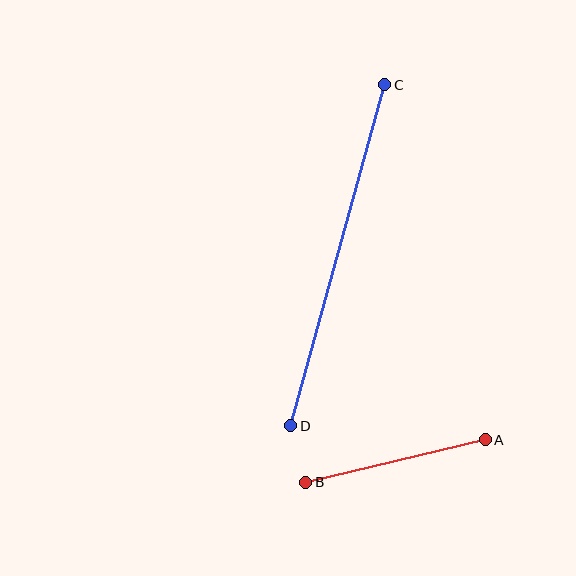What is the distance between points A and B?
The distance is approximately 184 pixels.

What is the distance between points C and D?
The distance is approximately 354 pixels.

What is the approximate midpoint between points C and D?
The midpoint is at approximately (338, 255) pixels.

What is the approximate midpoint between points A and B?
The midpoint is at approximately (396, 461) pixels.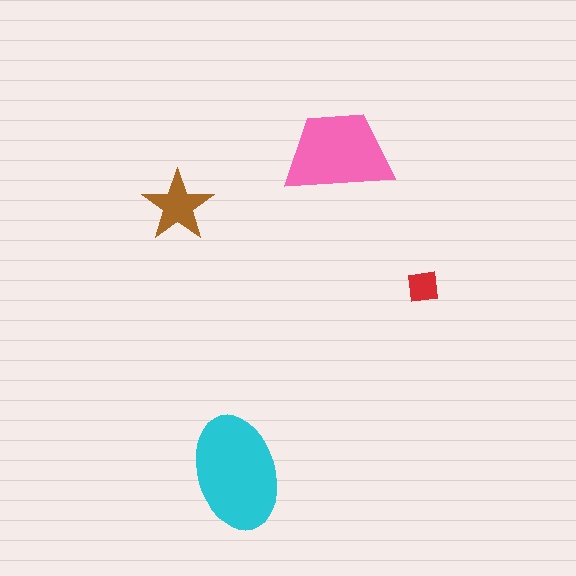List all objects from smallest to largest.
The red square, the brown star, the pink trapezoid, the cyan ellipse.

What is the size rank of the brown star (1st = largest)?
3rd.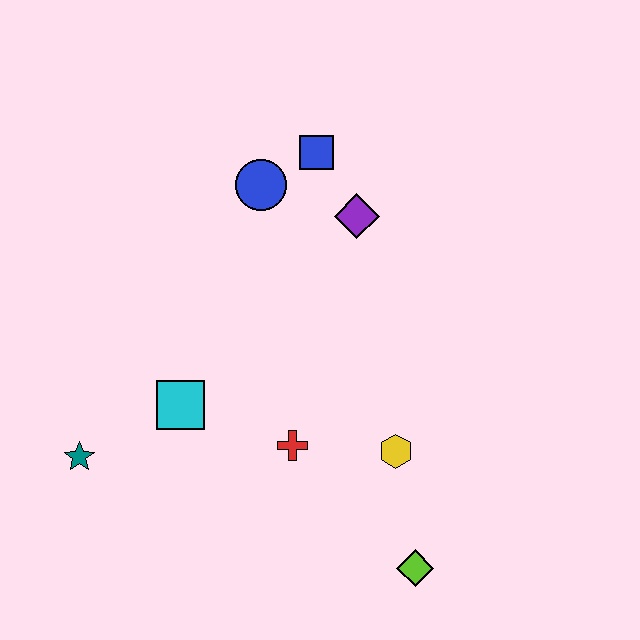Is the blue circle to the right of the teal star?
Yes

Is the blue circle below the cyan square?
No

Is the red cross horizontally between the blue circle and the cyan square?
No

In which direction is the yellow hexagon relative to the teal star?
The yellow hexagon is to the right of the teal star.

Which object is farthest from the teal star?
The blue square is farthest from the teal star.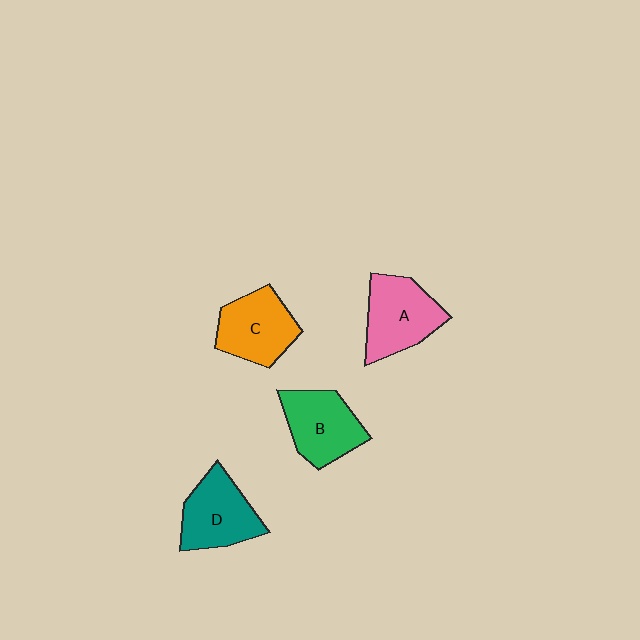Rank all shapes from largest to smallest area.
From largest to smallest: A (pink), C (orange), D (teal), B (green).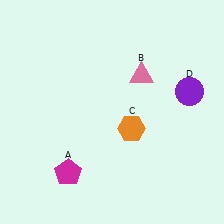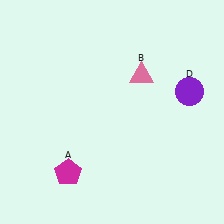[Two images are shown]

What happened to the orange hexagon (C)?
The orange hexagon (C) was removed in Image 2. It was in the bottom-right area of Image 1.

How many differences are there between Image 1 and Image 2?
There is 1 difference between the two images.